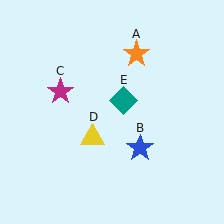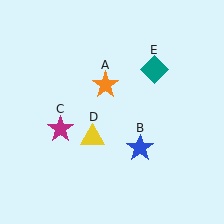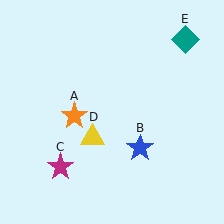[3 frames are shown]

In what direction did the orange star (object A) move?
The orange star (object A) moved down and to the left.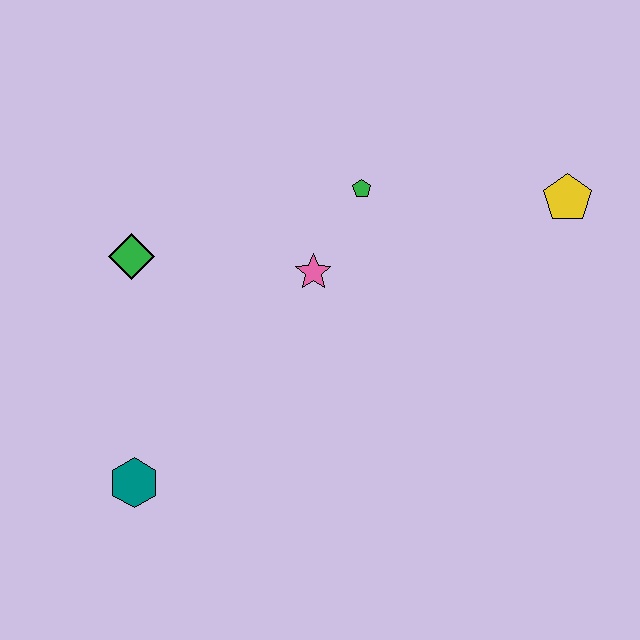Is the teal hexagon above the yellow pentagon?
No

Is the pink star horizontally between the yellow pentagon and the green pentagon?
No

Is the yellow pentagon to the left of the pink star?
No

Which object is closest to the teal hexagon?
The green diamond is closest to the teal hexagon.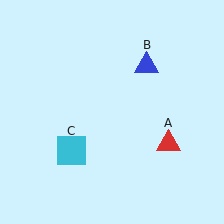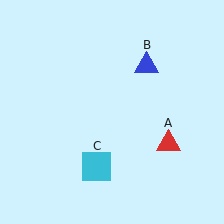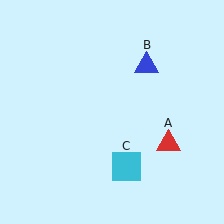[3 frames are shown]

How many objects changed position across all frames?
1 object changed position: cyan square (object C).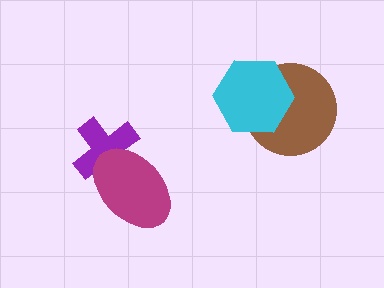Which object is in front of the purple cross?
The magenta ellipse is in front of the purple cross.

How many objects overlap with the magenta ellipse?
1 object overlaps with the magenta ellipse.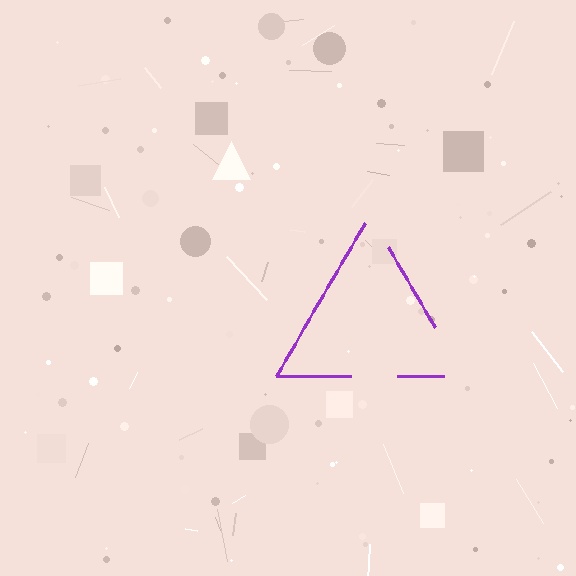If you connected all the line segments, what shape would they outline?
They would outline a triangle.